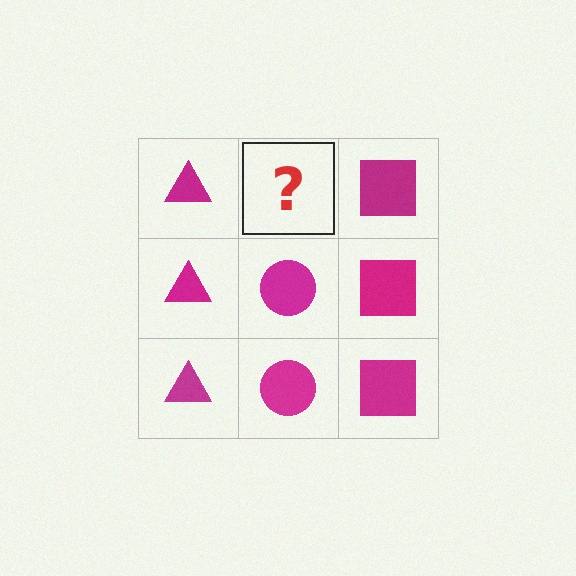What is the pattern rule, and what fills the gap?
The rule is that each column has a consistent shape. The gap should be filled with a magenta circle.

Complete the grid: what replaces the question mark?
The question mark should be replaced with a magenta circle.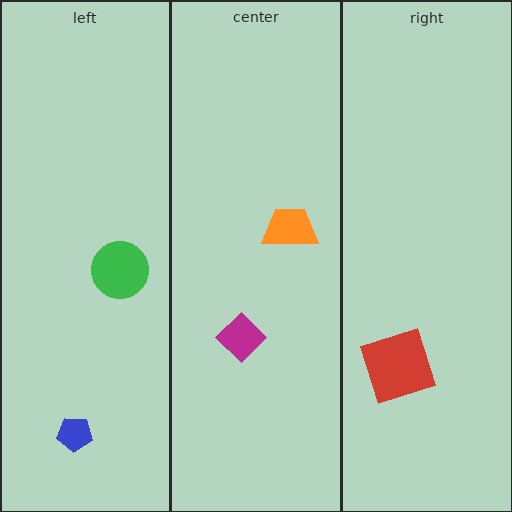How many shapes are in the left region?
2.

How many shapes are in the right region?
1.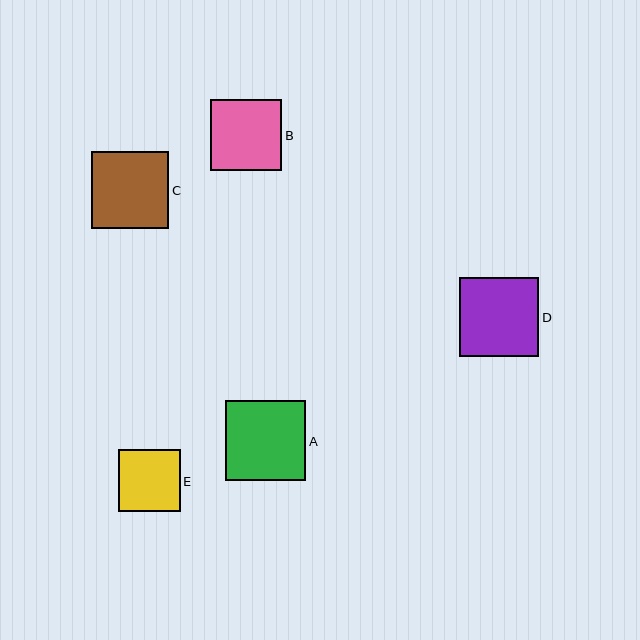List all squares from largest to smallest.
From largest to smallest: A, D, C, B, E.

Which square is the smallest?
Square E is the smallest with a size of approximately 62 pixels.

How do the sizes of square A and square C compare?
Square A and square C are approximately the same size.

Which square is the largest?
Square A is the largest with a size of approximately 80 pixels.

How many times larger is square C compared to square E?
Square C is approximately 1.2 times the size of square E.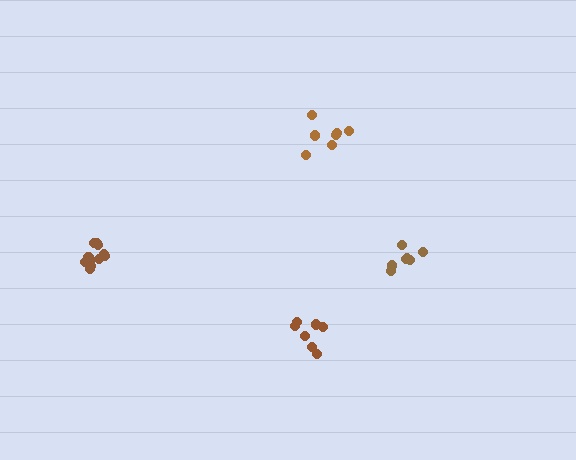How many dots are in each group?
Group 1: 8 dots, Group 2: 7 dots, Group 3: 8 dots, Group 4: 11 dots (34 total).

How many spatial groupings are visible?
There are 4 spatial groupings.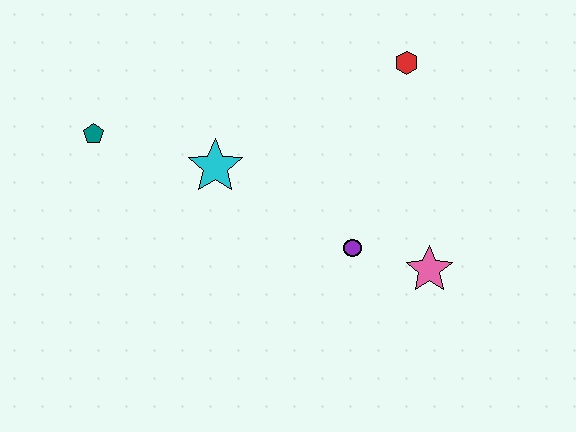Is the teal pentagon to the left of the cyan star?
Yes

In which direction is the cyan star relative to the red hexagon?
The cyan star is to the left of the red hexagon.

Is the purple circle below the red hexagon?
Yes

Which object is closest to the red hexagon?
The purple circle is closest to the red hexagon.